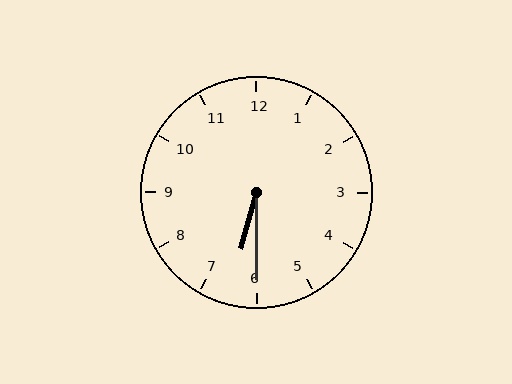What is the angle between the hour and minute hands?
Approximately 15 degrees.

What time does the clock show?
6:30.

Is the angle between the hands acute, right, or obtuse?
It is acute.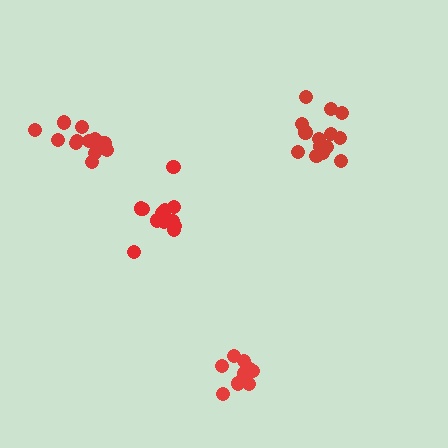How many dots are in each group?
Group 1: 15 dots, Group 2: 10 dots, Group 3: 13 dots, Group 4: 15 dots (53 total).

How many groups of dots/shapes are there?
There are 4 groups.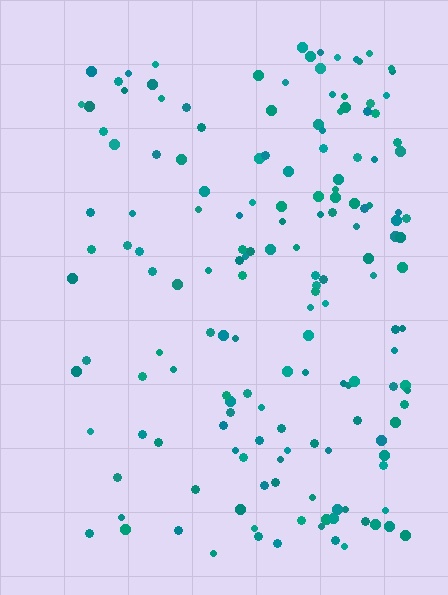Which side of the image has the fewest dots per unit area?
The left.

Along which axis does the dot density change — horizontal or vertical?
Horizontal.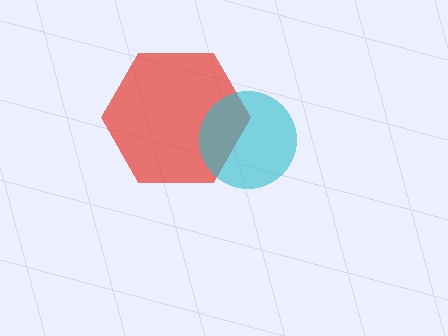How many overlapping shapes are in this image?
There are 2 overlapping shapes in the image.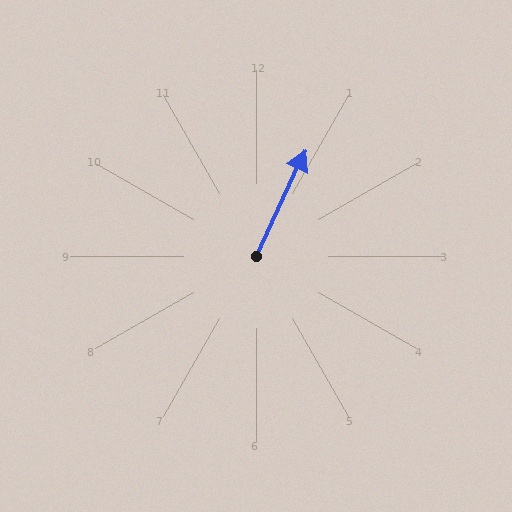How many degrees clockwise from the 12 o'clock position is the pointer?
Approximately 25 degrees.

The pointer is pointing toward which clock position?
Roughly 1 o'clock.